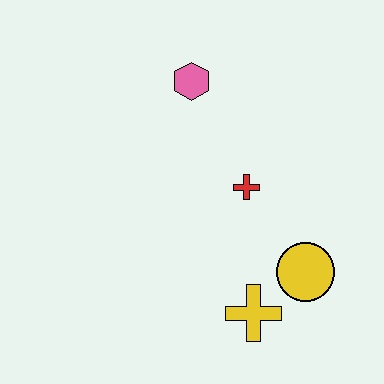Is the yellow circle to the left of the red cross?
No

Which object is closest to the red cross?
The yellow circle is closest to the red cross.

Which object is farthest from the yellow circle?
The pink hexagon is farthest from the yellow circle.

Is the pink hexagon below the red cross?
No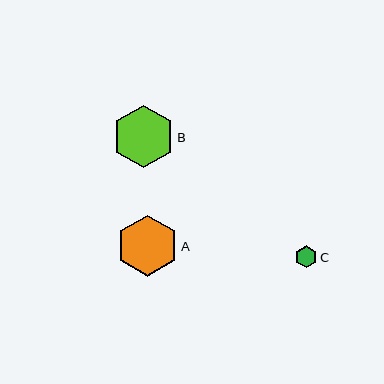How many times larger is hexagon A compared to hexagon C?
Hexagon A is approximately 2.8 times the size of hexagon C.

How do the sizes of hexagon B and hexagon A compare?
Hexagon B and hexagon A are approximately the same size.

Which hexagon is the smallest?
Hexagon C is the smallest with a size of approximately 22 pixels.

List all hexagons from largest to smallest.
From largest to smallest: B, A, C.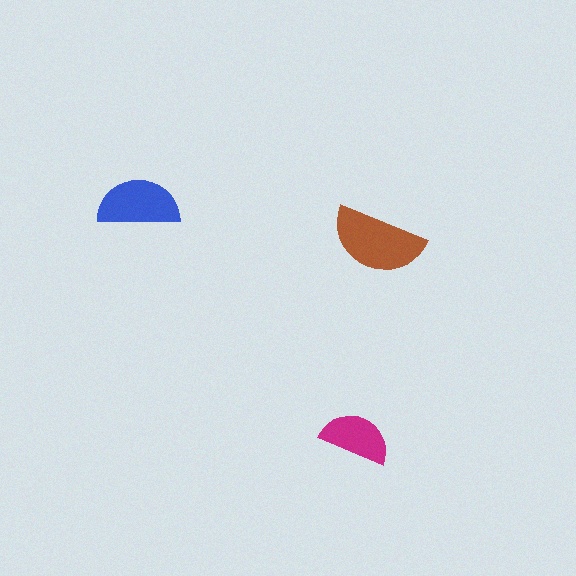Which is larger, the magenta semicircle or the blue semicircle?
The blue one.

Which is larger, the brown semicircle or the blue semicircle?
The brown one.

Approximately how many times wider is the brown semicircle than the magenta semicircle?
About 1.5 times wider.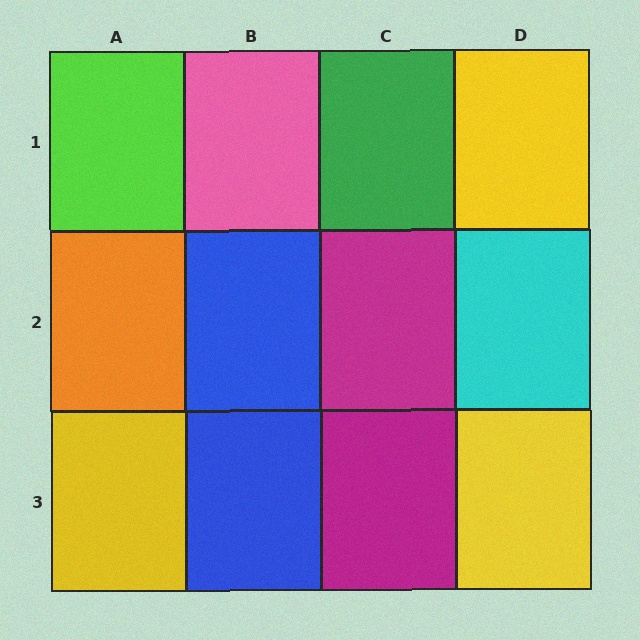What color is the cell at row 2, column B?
Blue.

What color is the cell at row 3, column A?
Yellow.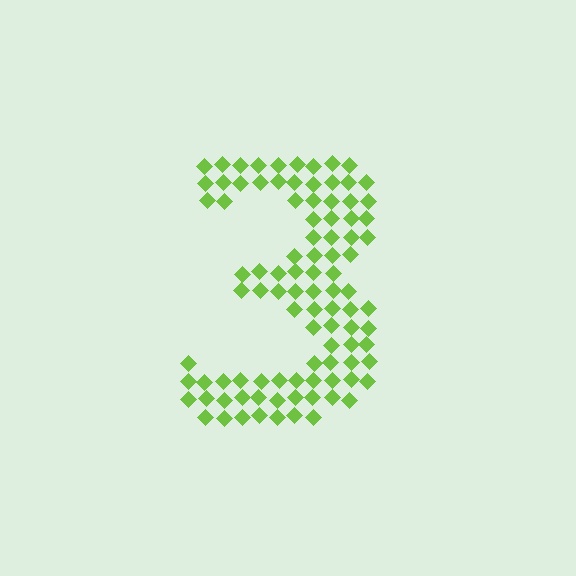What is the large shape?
The large shape is the digit 3.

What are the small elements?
The small elements are diamonds.